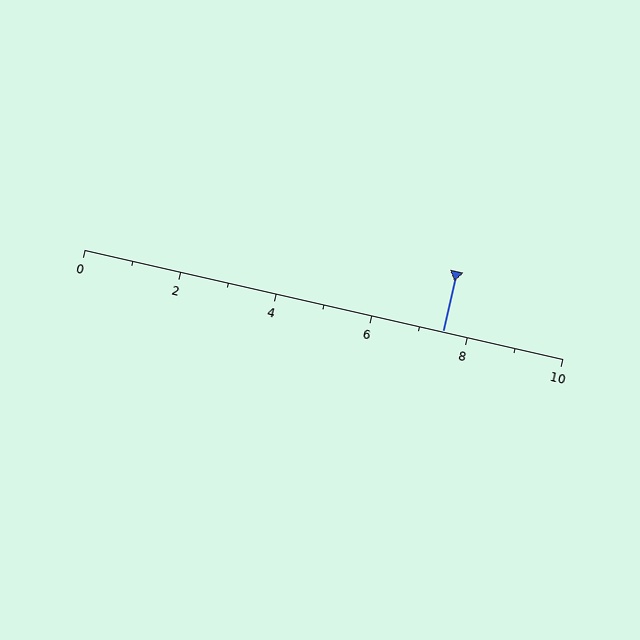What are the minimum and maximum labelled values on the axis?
The axis runs from 0 to 10.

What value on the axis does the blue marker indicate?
The marker indicates approximately 7.5.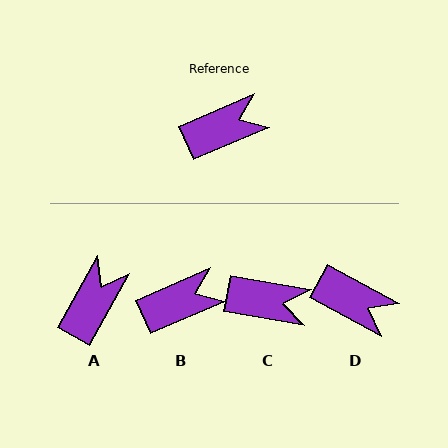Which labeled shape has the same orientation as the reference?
B.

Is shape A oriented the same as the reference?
No, it is off by about 37 degrees.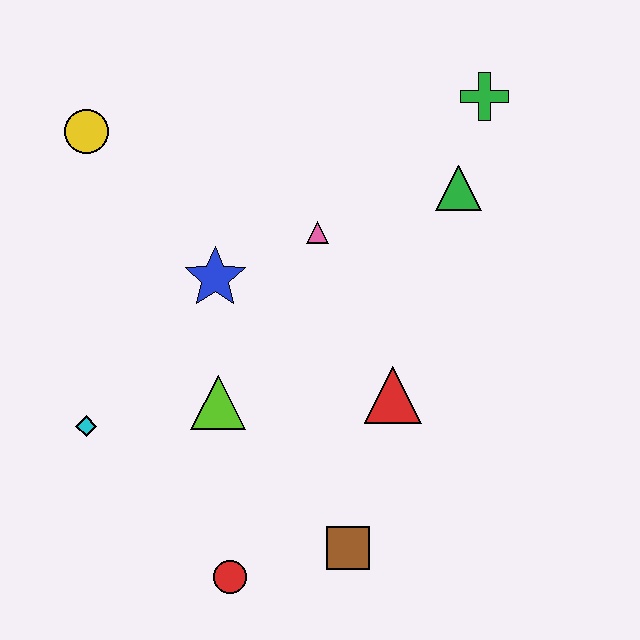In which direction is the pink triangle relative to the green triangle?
The pink triangle is to the left of the green triangle.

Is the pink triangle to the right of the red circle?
Yes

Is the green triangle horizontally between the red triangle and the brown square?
No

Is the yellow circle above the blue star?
Yes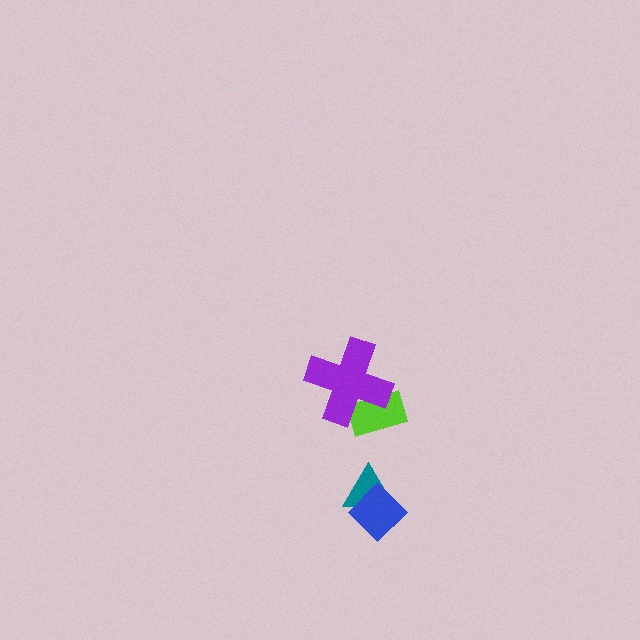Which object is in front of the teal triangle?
The blue diamond is in front of the teal triangle.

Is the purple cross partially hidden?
No, no other shape covers it.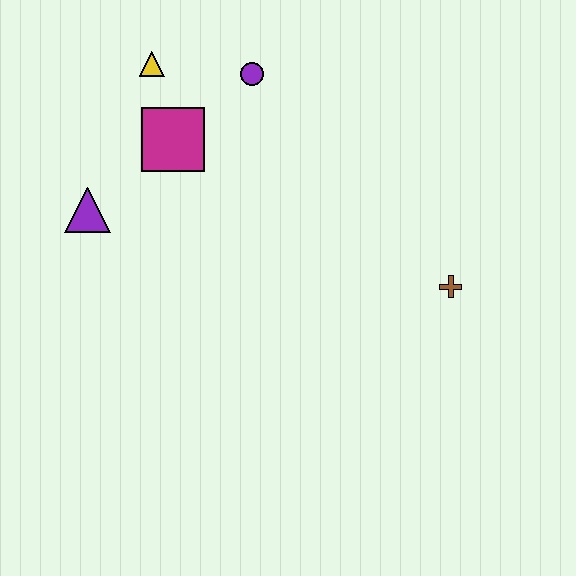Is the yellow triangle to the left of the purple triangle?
No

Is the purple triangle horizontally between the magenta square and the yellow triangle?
No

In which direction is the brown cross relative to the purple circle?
The brown cross is below the purple circle.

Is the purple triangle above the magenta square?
No